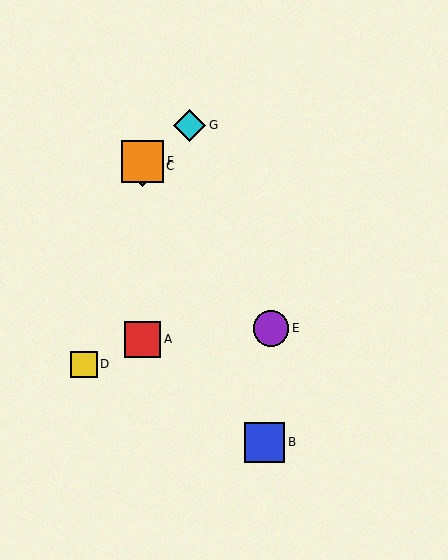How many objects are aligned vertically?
3 objects (A, C, F) are aligned vertically.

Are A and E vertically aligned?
No, A is at x≈143 and E is at x≈271.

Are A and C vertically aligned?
Yes, both are at x≈143.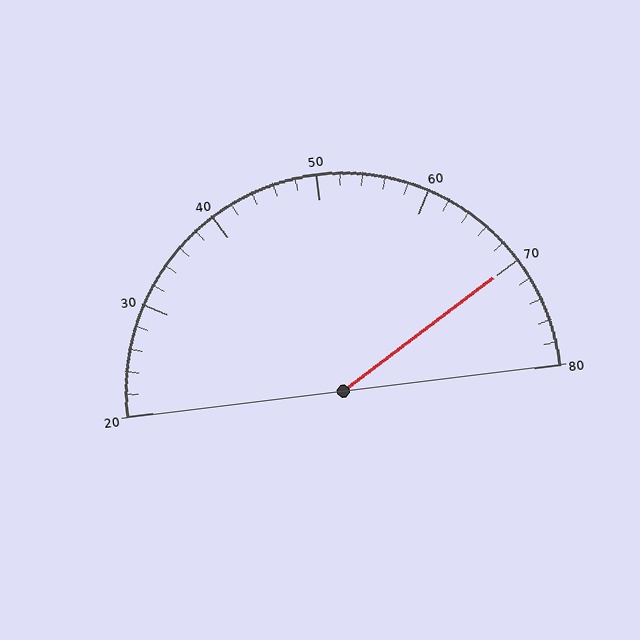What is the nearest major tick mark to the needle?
The nearest major tick mark is 70.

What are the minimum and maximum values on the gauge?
The gauge ranges from 20 to 80.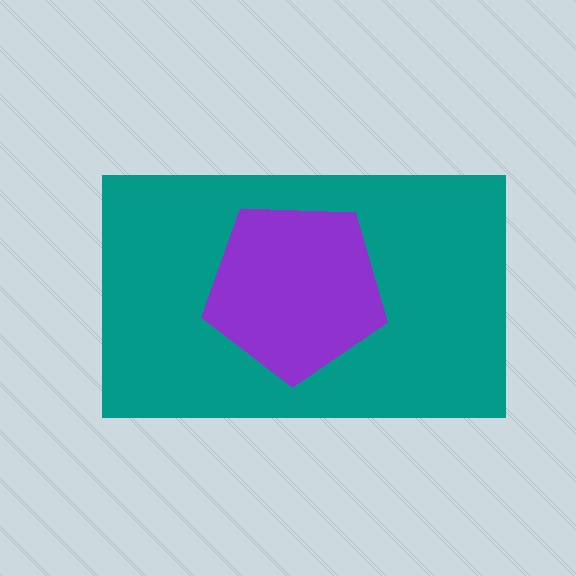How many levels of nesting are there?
2.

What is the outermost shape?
The teal rectangle.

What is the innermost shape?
The purple pentagon.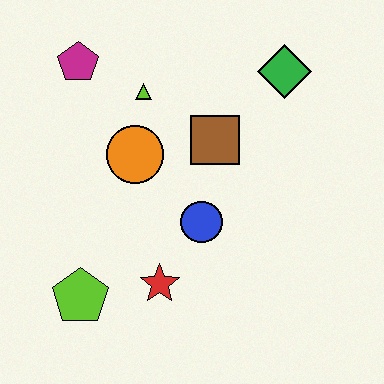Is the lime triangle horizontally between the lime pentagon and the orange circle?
No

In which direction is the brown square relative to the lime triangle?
The brown square is to the right of the lime triangle.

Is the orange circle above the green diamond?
No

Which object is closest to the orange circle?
The lime triangle is closest to the orange circle.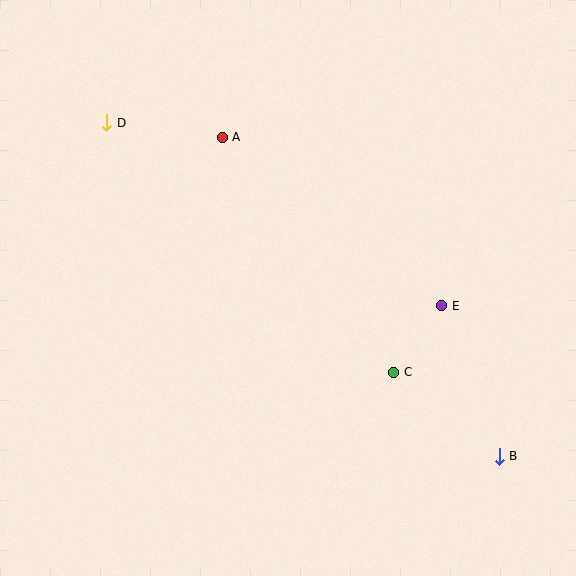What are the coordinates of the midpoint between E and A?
The midpoint between E and A is at (332, 222).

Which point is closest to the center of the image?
Point C at (394, 372) is closest to the center.